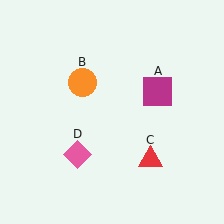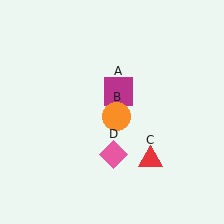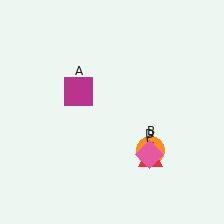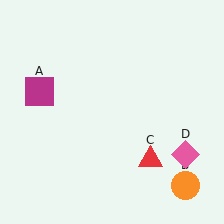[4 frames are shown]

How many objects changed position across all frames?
3 objects changed position: magenta square (object A), orange circle (object B), pink diamond (object D).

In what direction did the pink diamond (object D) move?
The pink diamond (object D) moved right.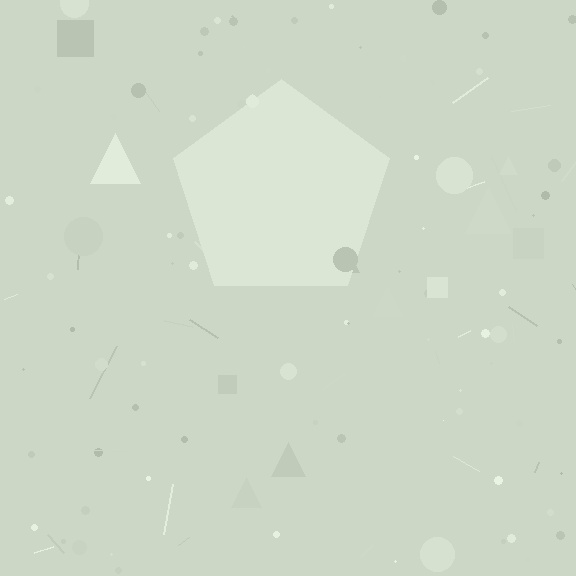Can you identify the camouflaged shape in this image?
The camouflaged shape is a pentagon.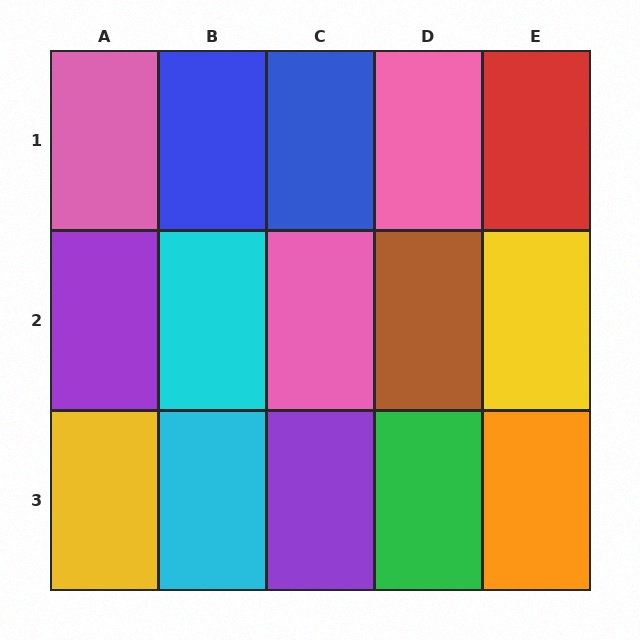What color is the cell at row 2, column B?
Cyan.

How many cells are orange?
1 cell is orange.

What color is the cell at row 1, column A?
Pink.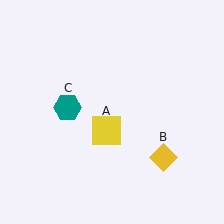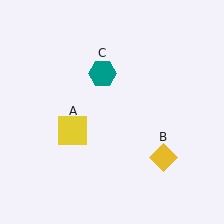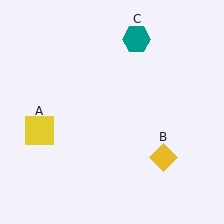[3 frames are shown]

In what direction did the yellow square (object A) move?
The yellow square (object A) moved left.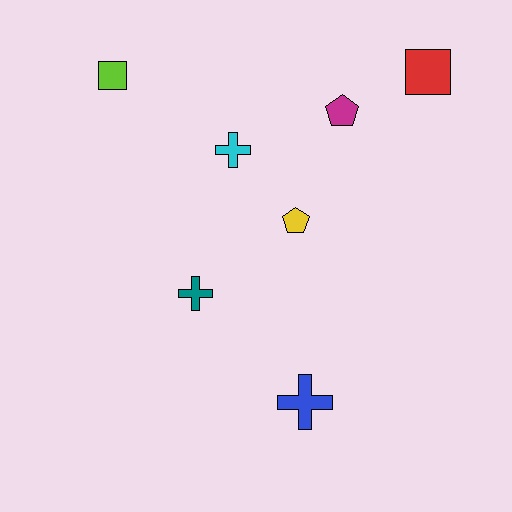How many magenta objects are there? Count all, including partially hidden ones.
There is 1 magenta object.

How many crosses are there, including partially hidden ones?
There are 3 crosses.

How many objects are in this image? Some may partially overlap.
There are 7 objects.